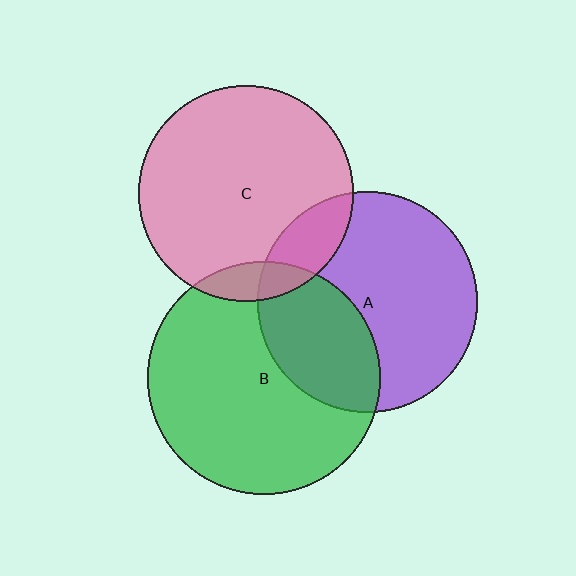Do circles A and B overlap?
Yes.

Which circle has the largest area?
Circle B (green).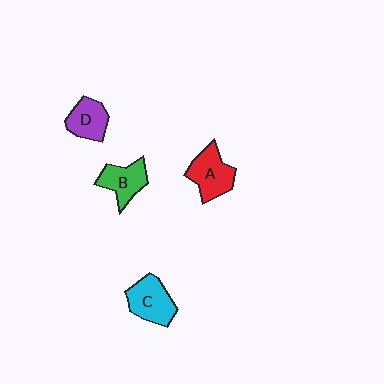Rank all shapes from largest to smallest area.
From largest to smallest: C (cyan), A (red), B (green), D (purple).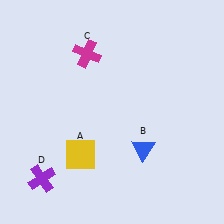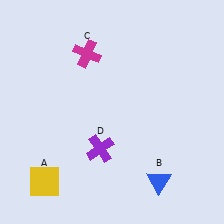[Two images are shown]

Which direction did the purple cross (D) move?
The purple cross (D) moved right.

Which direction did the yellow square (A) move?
The yellow square (A) moved left.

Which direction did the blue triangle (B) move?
The blue triangle (B) moved down.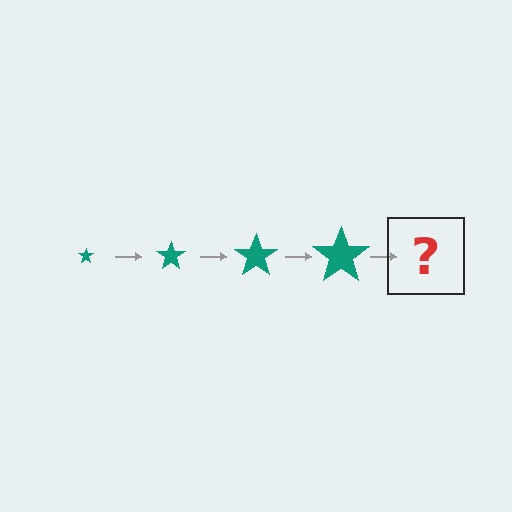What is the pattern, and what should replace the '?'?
The pattern is that the star gets progressively larger each step. The '?' should be a teal star, larger than the previous one.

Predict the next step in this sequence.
The next step is a teal star, larger than the previous one.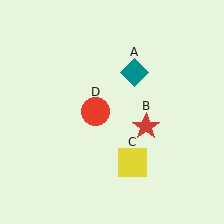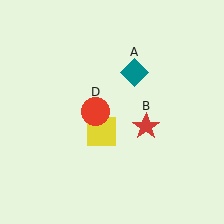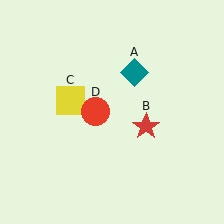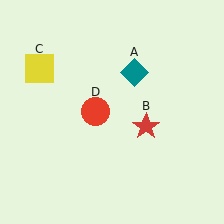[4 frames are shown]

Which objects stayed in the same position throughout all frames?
Teal diamond (object A) and red star (object B) and red circle (object D) remained stationary.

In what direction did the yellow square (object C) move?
The yellow square (object C) moved up and to the left.